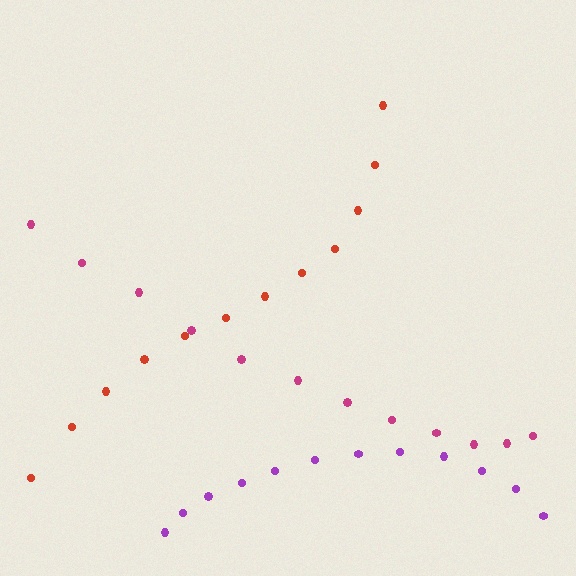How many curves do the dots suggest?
There are 3 distinct paths.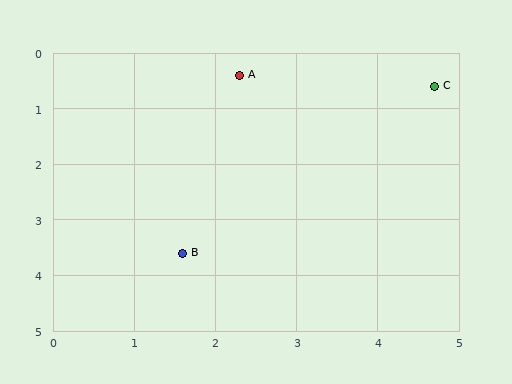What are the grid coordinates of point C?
Point C is at approximately (4.7, 0.6).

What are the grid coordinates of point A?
Point A is at approximately (2.3, 0.4).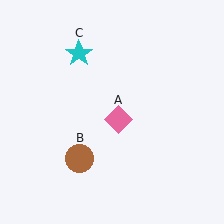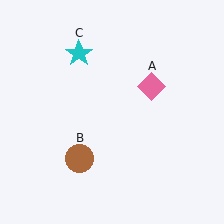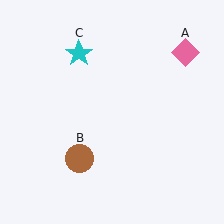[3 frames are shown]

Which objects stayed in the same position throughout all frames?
Brown circle (object B) and cyan star (object C) remained stationary.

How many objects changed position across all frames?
1 object changed position: pink diamond (object A).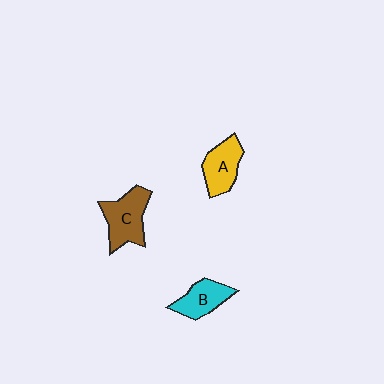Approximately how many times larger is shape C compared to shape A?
Approximately 1.2 times.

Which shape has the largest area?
Shape C (brown).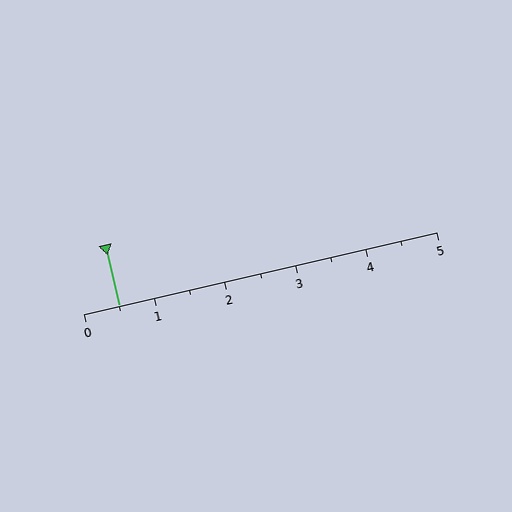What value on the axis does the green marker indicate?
The marker indicates approximately 0.5.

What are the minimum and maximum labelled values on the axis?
The axis runs from 0 to 5.